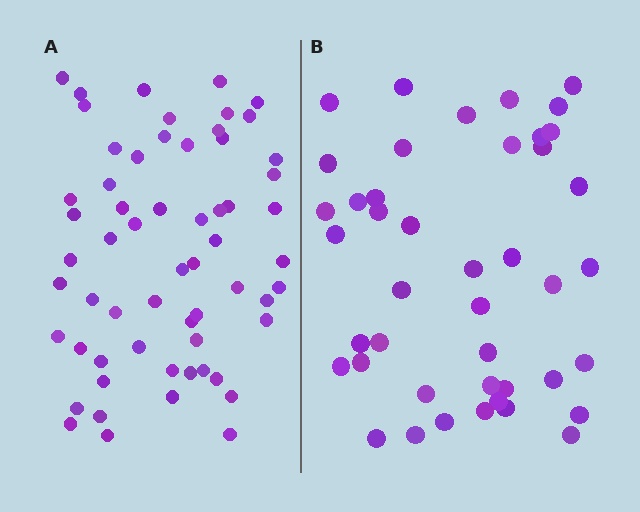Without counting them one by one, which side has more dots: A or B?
Region A (the left region) has more dots.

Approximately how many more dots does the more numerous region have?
Region A has approximately 15 more dots than region B.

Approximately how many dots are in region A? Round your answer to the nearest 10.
About 60 dots.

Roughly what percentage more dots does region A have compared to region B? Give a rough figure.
About 40% more.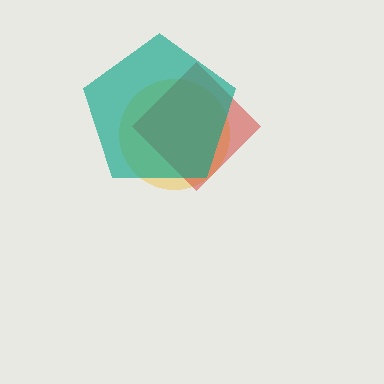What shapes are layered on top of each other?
The layered shapes are: a yellow circle, a red diamond, a teal pentagon.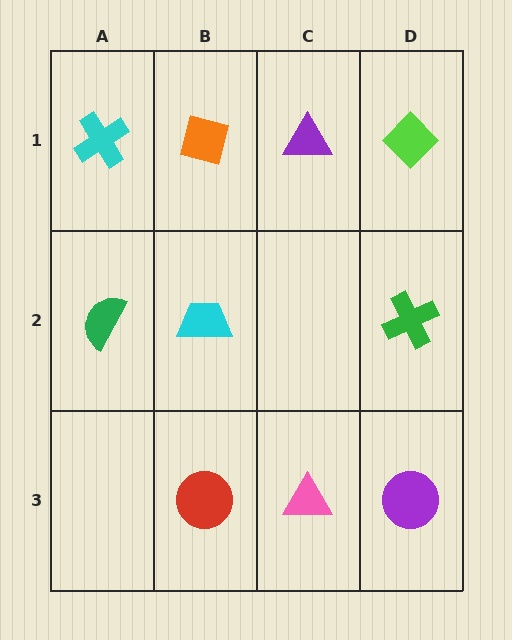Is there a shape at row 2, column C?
No, that cell is empty.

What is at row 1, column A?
A cyan cross.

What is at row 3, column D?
A purple circle.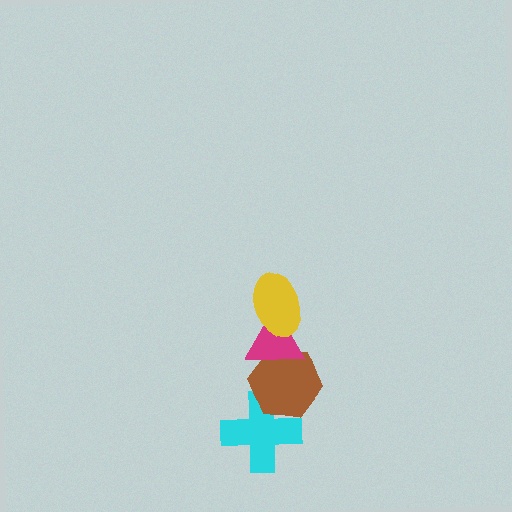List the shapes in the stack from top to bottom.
From top to bottom: the yellow ellipse, the magenta triangle, the brown hexagon, the cyan cross.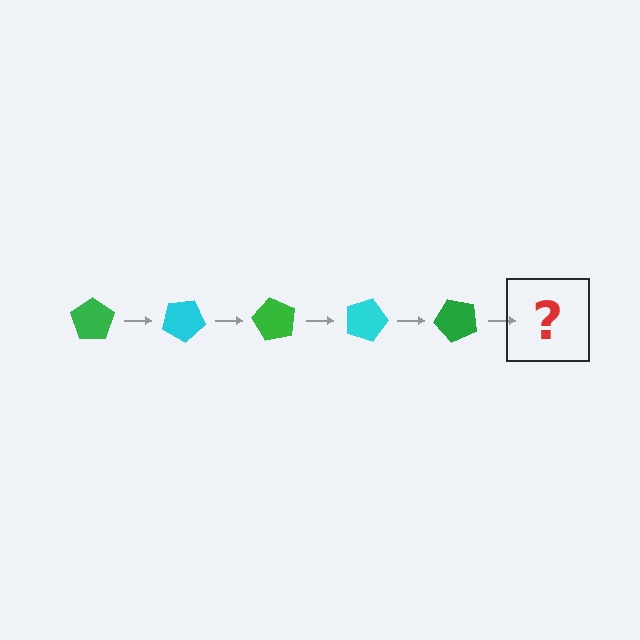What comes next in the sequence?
The next element should be a cyan pentagon, rotated 150 degrees from the start.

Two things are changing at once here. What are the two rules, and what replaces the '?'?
The two rules are that it rotates 30 degrees each step and the color cycles through green and cyan. The '?' should be a cyan pentagon, rotated 150 degrees from the start.